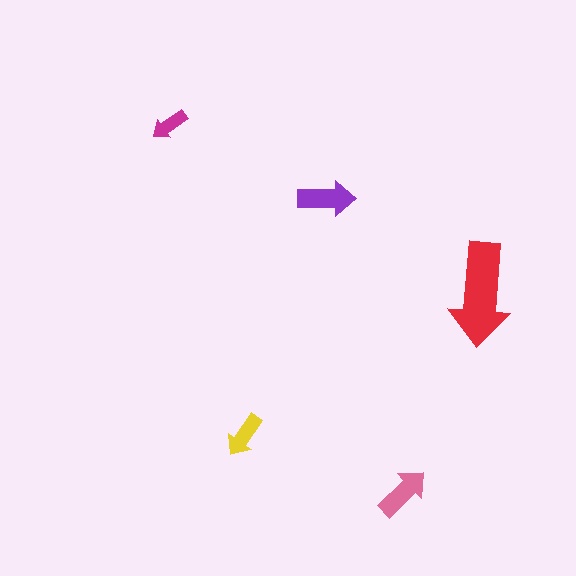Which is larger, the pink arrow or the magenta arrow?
The pink one.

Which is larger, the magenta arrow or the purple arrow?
The purple one.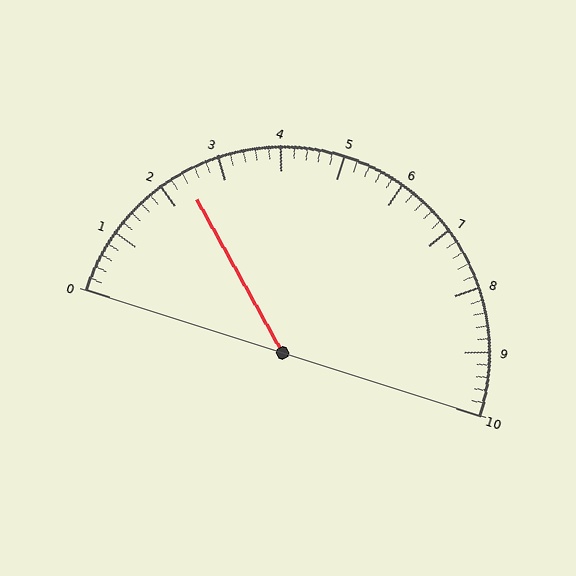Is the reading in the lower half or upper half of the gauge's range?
The reading is in the lower half of the range (0 to 10).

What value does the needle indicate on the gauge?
The needle indicates approximately 2.4.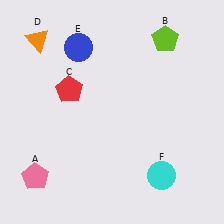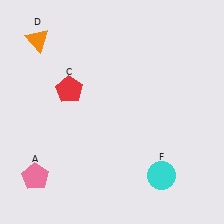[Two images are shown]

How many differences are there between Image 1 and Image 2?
There are 2 differences between the two images.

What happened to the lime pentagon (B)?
The lime pentagon (B) was removed in Image 2. It was in the top-right area of Image 1.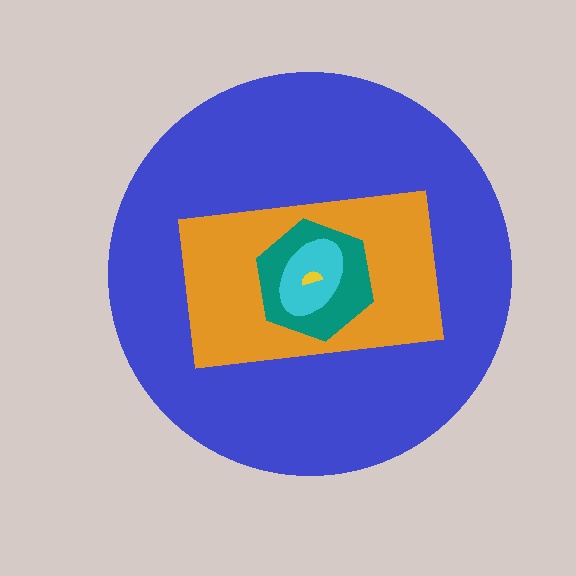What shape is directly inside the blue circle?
The orange rectangle.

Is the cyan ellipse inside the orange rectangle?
Yes.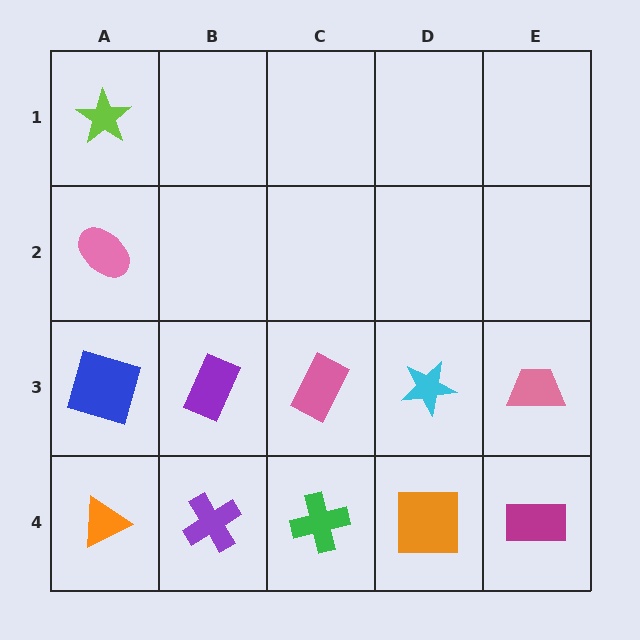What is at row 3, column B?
A purple rectangle.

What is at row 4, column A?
An orange triangle.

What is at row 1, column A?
A lime star.